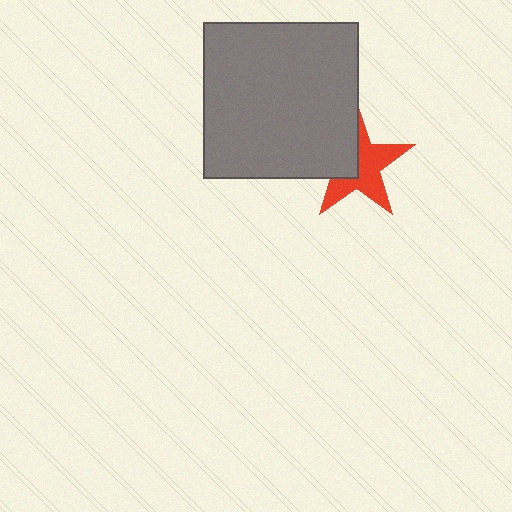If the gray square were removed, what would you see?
You would see the complete red star.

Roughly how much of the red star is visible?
About half of it is visible (roughly 58%).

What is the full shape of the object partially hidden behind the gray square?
The partially hidden object is a red star.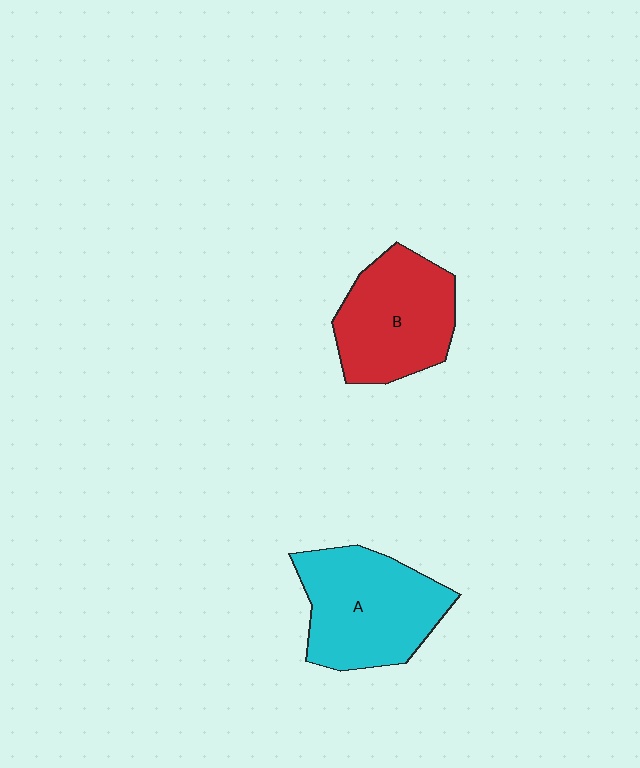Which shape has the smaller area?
Shape B (red).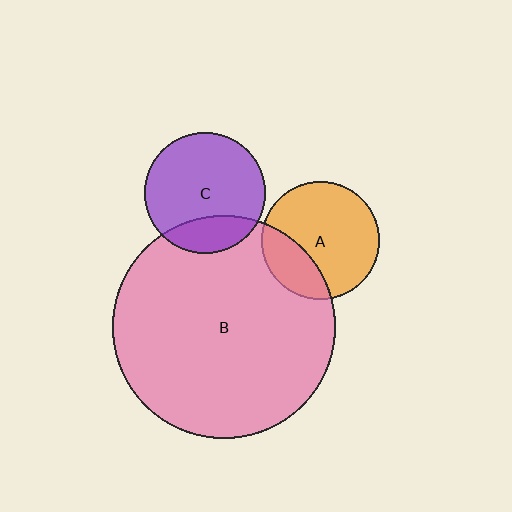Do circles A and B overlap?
Yes.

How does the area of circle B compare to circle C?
Approximately 3.4 times.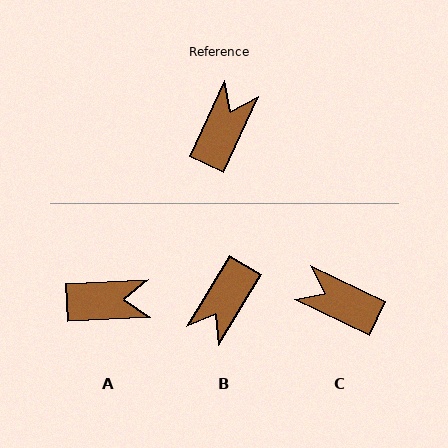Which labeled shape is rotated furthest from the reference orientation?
B, about 173 degrees away.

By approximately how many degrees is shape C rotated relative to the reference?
Approximately 89 degrees counter-clockwise.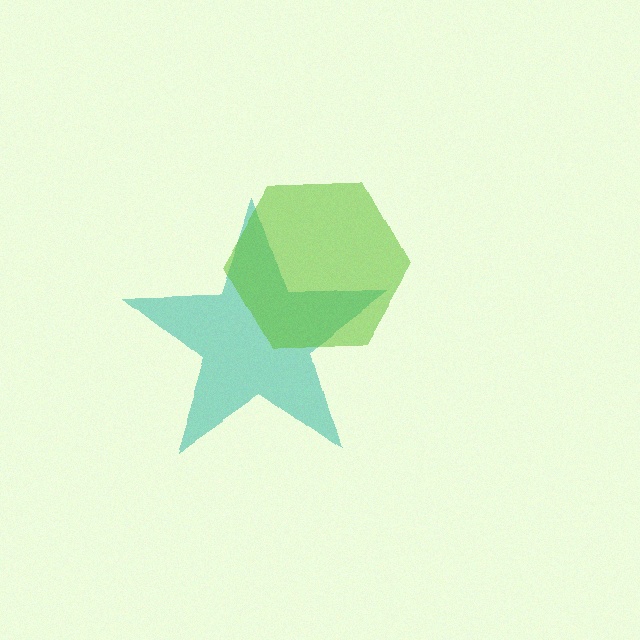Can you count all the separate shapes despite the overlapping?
Yes, there are 2 separate shapes.